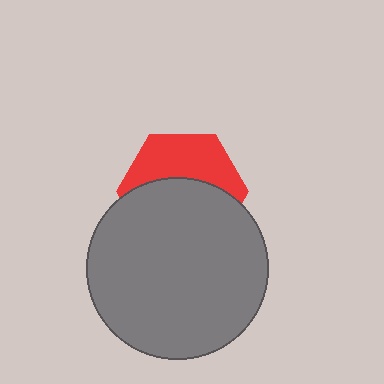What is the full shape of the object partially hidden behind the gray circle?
The partially hidden object is a red hexagon.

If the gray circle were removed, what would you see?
You would see the complete red hexagon.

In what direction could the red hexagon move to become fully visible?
The red hexagon could move up. That would shift it out from behind the gray circle entirely.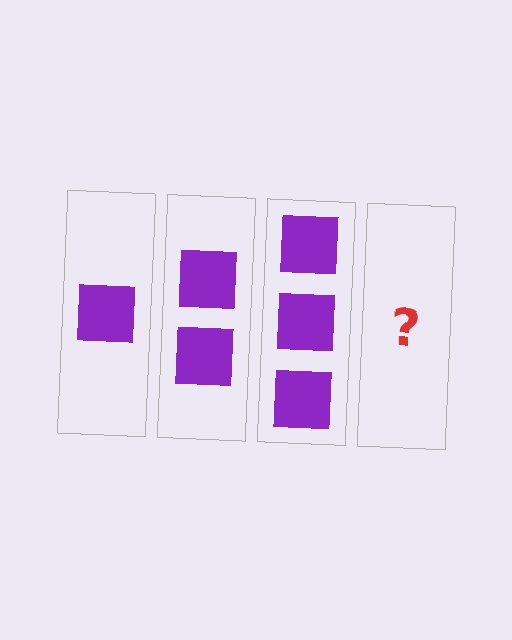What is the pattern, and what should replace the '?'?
The pattern is that each step adds one more square. The '?' should be 4 squares.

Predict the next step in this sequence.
The next step is 4 squares.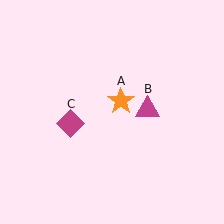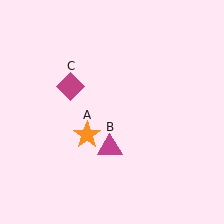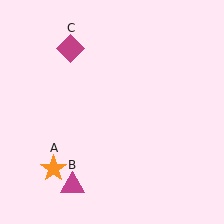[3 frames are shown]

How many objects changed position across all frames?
3 objects changed position: orange star (object A), magenta triangle (object B), magenta diamond (object C).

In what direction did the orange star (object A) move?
The orange star (object A) moved down and to the left.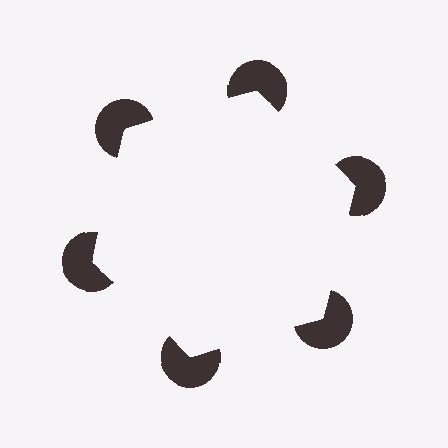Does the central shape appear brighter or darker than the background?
It typically appears slightly brighter than the background, even though no actual brightness change is drawn.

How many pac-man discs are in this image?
There are 6 — one at each vertex of the illusory hexagon.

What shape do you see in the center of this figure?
An illusory hexagon — its edges are inferred from the aligned wedge cuts in the pac-man discs, not physically drawn.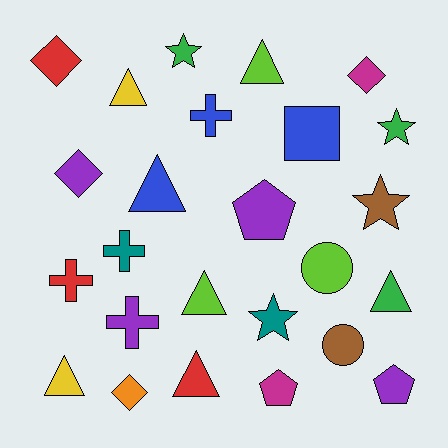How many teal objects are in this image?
There are 2 teal objects.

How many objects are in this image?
There are 25 objects.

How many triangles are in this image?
There are 7 triangles.